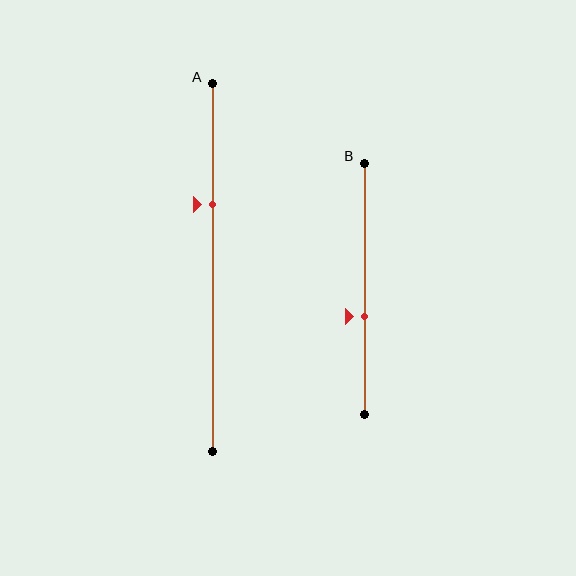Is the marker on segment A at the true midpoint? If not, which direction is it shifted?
No, the marker on segment A is shifted upward by about 17% of the segment length.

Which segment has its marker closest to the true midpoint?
Segment B has its marker closest to the true midpoint.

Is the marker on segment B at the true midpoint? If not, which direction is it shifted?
No, the marker on segment B is shifted downward by about 11% of the segment length.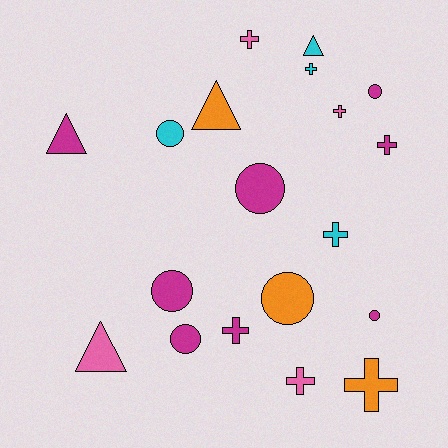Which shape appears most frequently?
Cross, with 8 objects.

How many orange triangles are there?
There is 1 orange triangle.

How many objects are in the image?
There are 19 objects.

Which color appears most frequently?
Magenta, with 8 objects.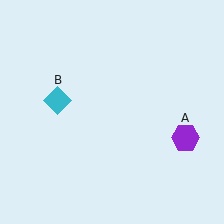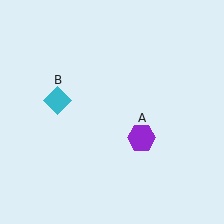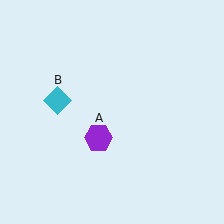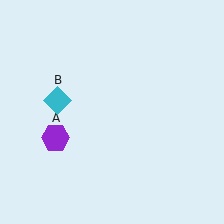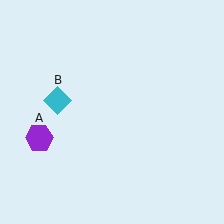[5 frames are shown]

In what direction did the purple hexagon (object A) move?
The purple hexagon (object A) moved left.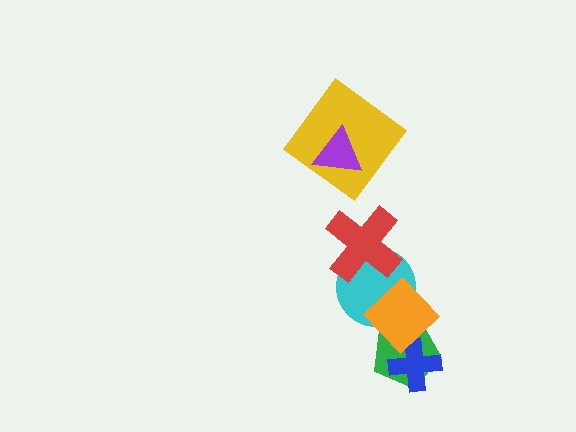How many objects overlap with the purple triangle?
1 object overlaps with the purple triangle.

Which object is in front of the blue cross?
The orange diamond is in front of the blue cross.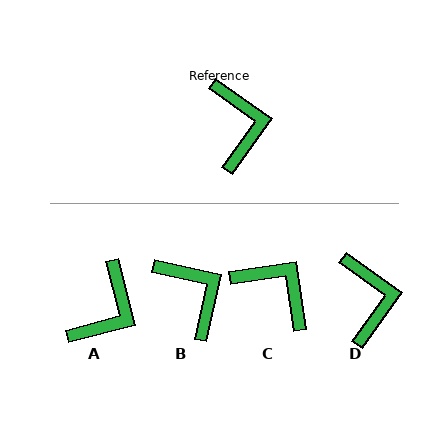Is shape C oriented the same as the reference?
No, it is off by about 44 degrees.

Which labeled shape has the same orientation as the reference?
D.